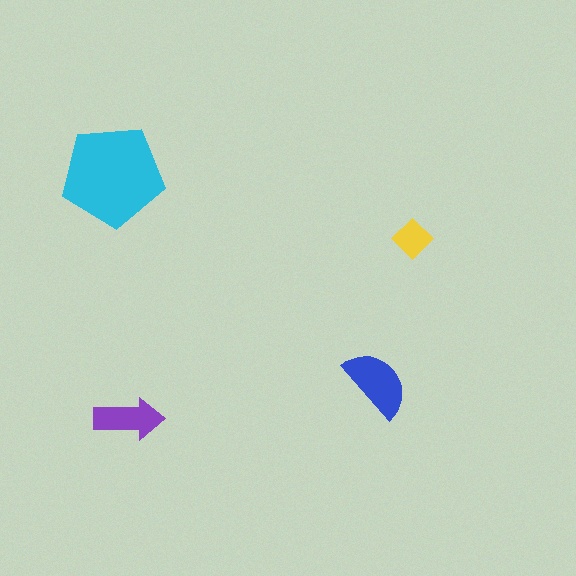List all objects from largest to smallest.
The cyan pentagon, the blue semicircle, the purple arrow, the yellow diamond.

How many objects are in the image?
There are 4 objects in the image.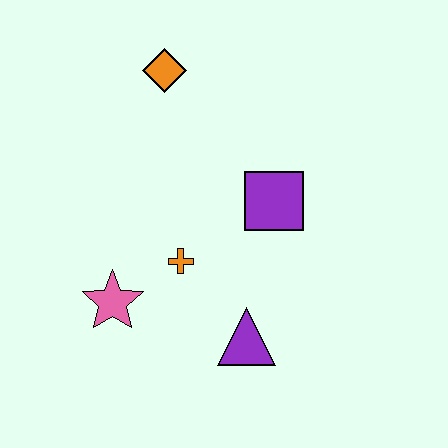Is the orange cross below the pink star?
No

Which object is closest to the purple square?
The orange cross is closest to the purple square.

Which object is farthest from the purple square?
The pink star is farthest from the purple square.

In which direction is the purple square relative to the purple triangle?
The purple square is above the purple triangle.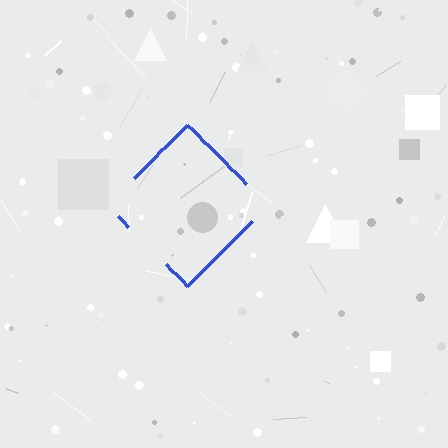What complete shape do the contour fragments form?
The contour fragments form a diamond.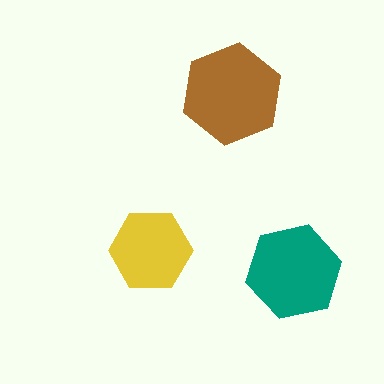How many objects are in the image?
There are 3 objects in the image.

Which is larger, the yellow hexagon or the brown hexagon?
The brown one.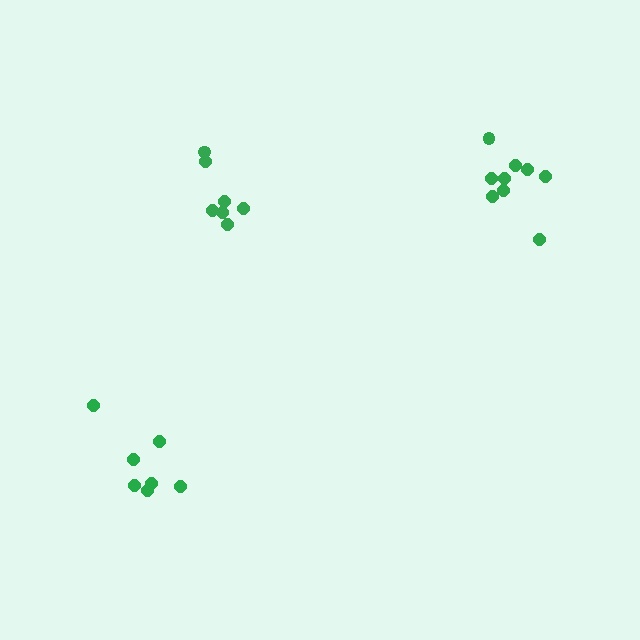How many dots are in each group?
Group 1: 7 dots, Group 2: 9 dots, Group 3: 7 dots (23 total).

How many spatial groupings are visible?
There are 3 spatial groupings.